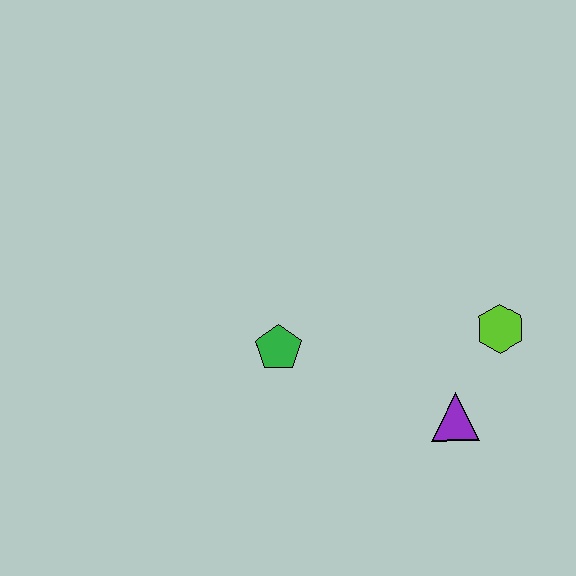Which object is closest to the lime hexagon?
The purple triangle is closest to the lime hexagon.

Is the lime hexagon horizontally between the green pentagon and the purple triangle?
No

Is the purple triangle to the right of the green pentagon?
Yes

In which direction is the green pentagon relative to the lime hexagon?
The green pentagon is to the left of the lime hexagon.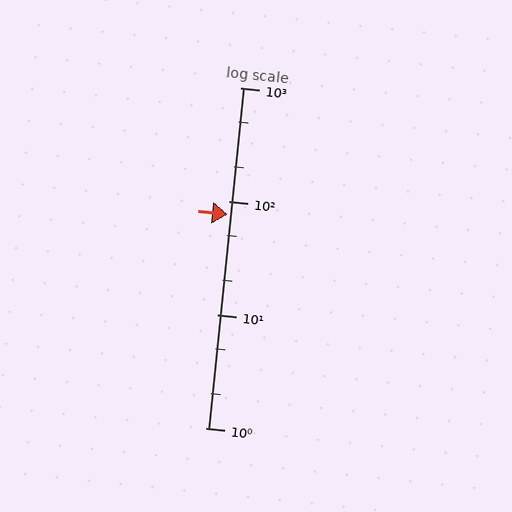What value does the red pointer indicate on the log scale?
The pointer indicates approximately 76.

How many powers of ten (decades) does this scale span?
The scale spans 3 decades, from 1 to 1000.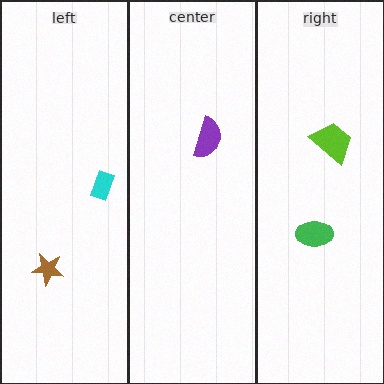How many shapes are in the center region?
1.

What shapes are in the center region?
The purple semicircle.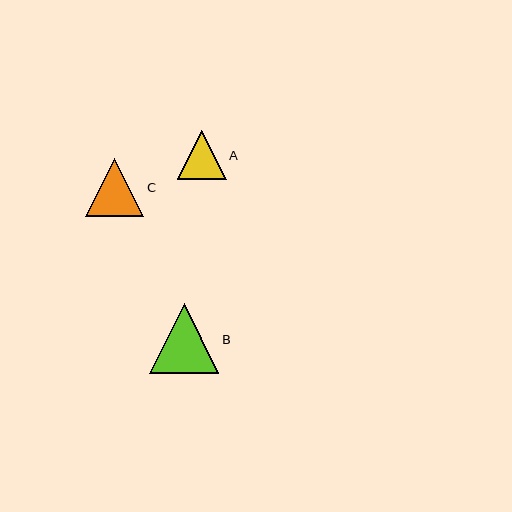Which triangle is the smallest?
Triangle A is the smallest with a size of approximately 49 pixels.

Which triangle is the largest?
Triangle B is the largest with a size of approximately 69 pixels.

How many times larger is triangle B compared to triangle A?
Triangle B is approximately 1.4 times the size of triangle A.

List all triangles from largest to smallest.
From largest to smallest: B, C, A.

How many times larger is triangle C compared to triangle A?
Triangle C is approximately 1.2 times the size of triangle A.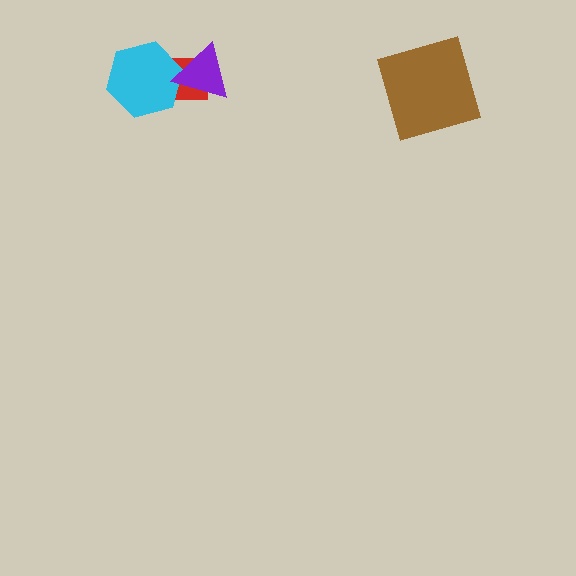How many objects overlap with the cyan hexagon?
2 objects overlap with the cyan hexagon.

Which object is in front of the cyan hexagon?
The purple triangle is in front of the cyan hexagon.